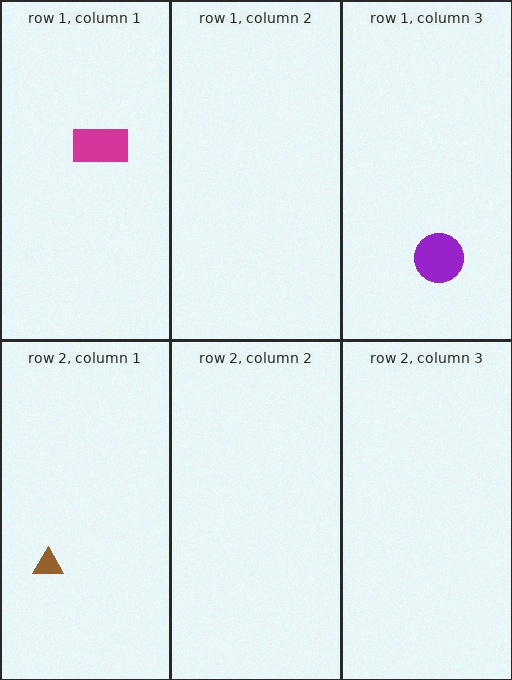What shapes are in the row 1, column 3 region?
The purple circle.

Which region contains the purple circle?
The row 1, column 3 region.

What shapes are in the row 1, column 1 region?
The magenta rectangle.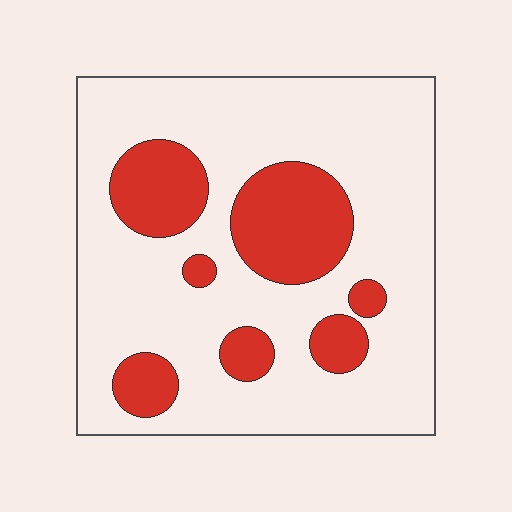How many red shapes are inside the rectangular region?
7.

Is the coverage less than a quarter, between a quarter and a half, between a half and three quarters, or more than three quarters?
Less than a quarter.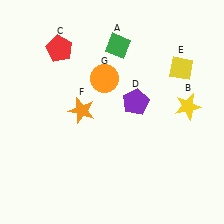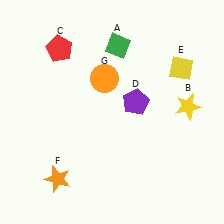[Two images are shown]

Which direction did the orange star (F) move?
The orange star (F) moved down.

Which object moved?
The orange star (F) moved down.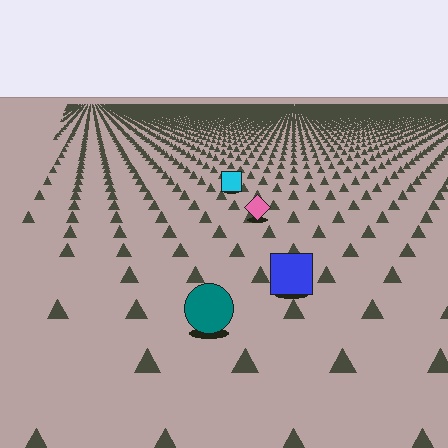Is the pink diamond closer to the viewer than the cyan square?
Yes. The pink diamond is closer — you can tell from the texture gradient: the ground texture is coarser near it.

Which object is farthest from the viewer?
The cyan square is farthest from the viewer. It appears smaller and the ground texture around it is denser.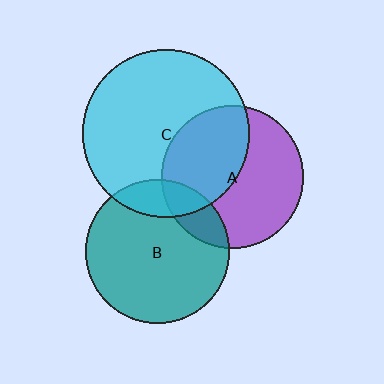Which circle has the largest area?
Circle C (cyan).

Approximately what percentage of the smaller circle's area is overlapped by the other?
Approximately 15%.